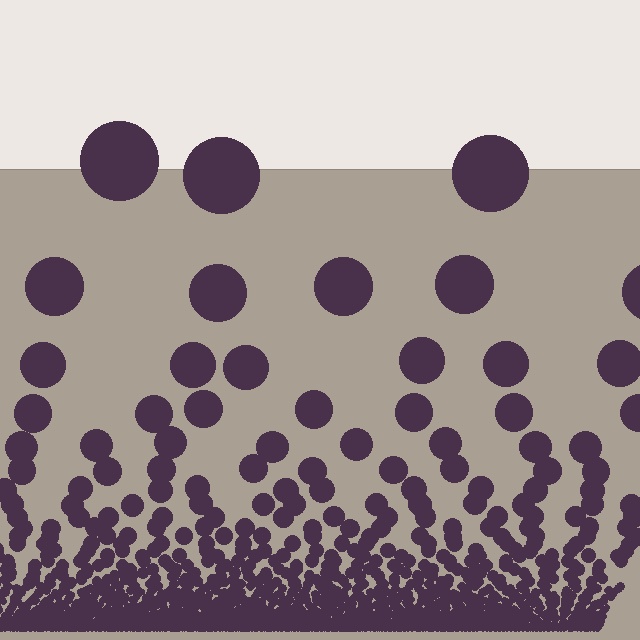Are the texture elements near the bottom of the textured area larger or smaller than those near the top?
Smaller. The gradient is inverted — elements near the bottom are smaller and denser.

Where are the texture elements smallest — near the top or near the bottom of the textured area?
Near the bottom.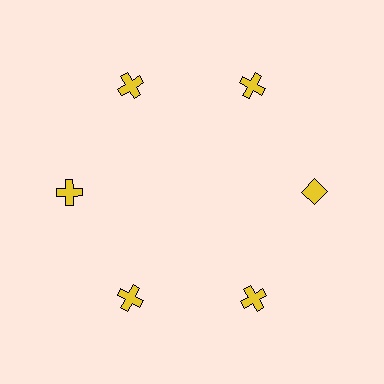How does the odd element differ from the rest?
It has a different shape: diamond instead of cross.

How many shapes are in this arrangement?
There are 6 shapes arranged in a ring pattern.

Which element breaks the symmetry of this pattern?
The yellow diamond at roughly the 3 o'clock position breaks the symmetry. All other shapes are yellow crosses.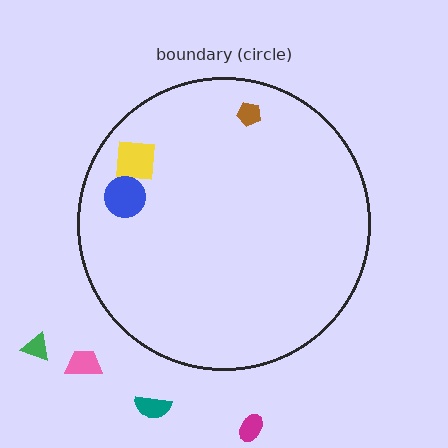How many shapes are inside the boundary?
3 inside, 4 outside.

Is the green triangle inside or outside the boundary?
Outside.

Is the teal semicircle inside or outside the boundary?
Outside.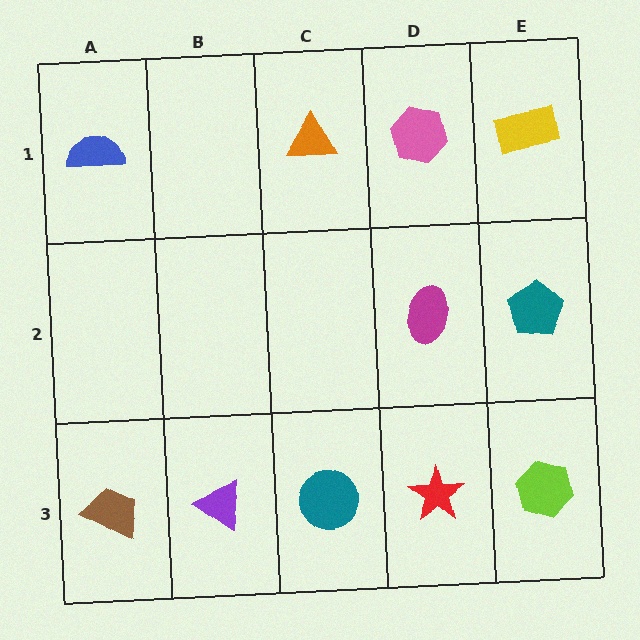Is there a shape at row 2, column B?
No, that cell is empty.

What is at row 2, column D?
A magenta ellipse.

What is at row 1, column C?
An orange triangle.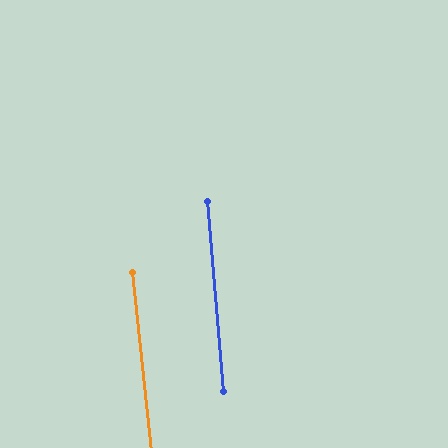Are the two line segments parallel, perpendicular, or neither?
Parallel — their directions differ by only 1.3°.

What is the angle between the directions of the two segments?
Approximately 1 degree.